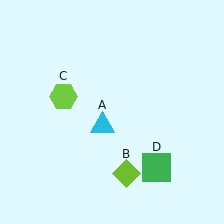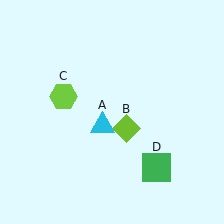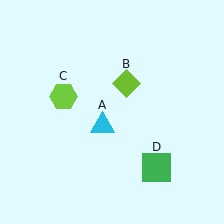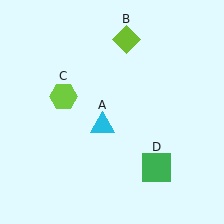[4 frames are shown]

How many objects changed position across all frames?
1 object changed position: lime diamond (object B).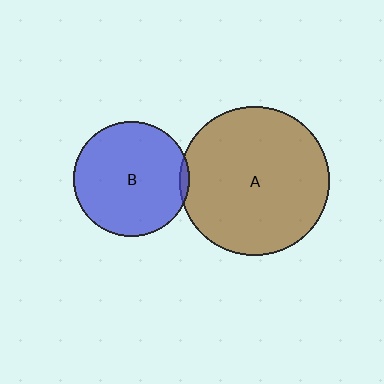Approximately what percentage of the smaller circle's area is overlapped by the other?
Approximately 5%.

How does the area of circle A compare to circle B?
Approximately 1.7 times.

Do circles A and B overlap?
Yes.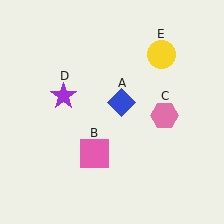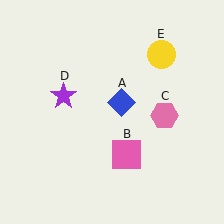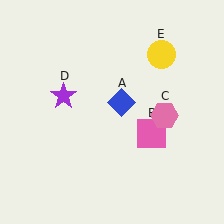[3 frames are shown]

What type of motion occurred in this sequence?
The pink square (object B) rotated counterclockwise around the center of the scene.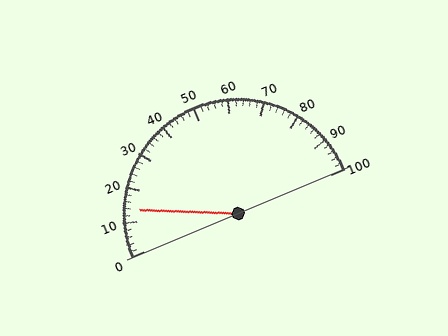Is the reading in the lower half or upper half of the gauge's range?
The reading is in the lower half of the range (0 to 100).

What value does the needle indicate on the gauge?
The needle indicates approximately 14.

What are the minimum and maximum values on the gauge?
The gauge ranges from 0 to 100.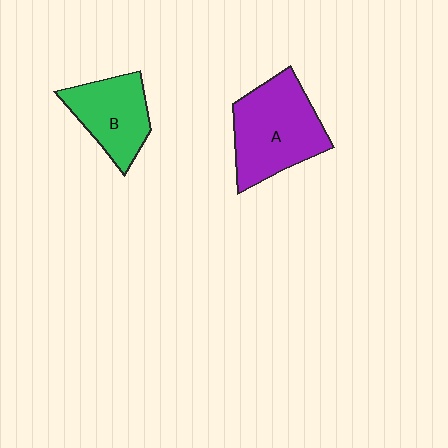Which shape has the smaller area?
Shape B (green).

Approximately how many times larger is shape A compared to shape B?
Approximately 1.4 times.